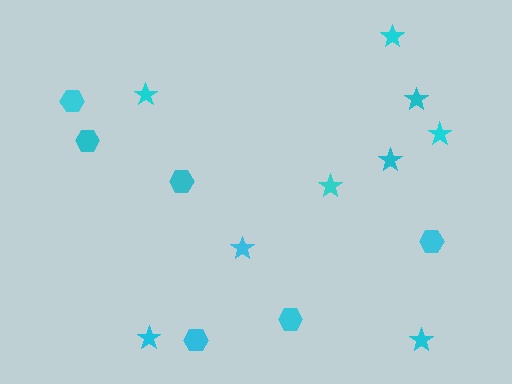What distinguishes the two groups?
There are 2 groups: one group of stars (9) and one group of hexagons (6).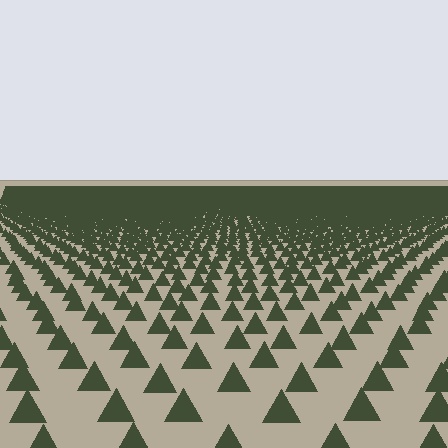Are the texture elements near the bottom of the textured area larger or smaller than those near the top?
Larger. Near the bottom, elements are closer to the viewer and appear at a bigger on-screen size.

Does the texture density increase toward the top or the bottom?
Density increases toward the top.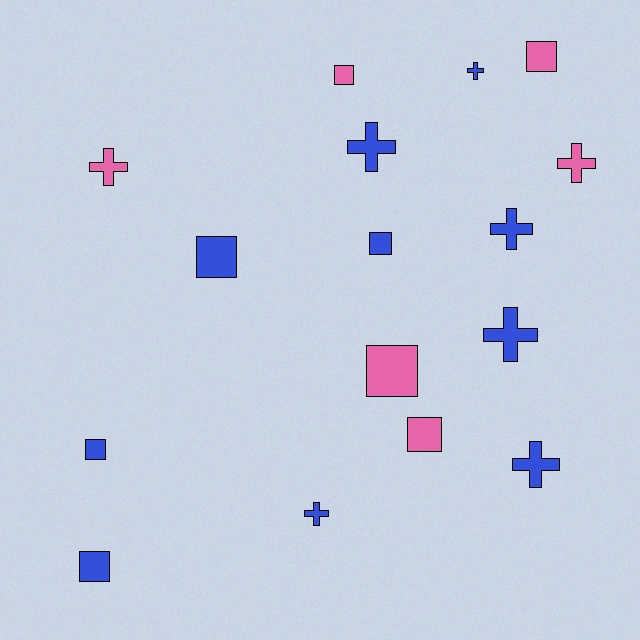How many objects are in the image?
There are 16 objects.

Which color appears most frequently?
Blue, with 10 objects.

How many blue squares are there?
There are 4 blue squares.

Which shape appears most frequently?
Square, with 8 objects.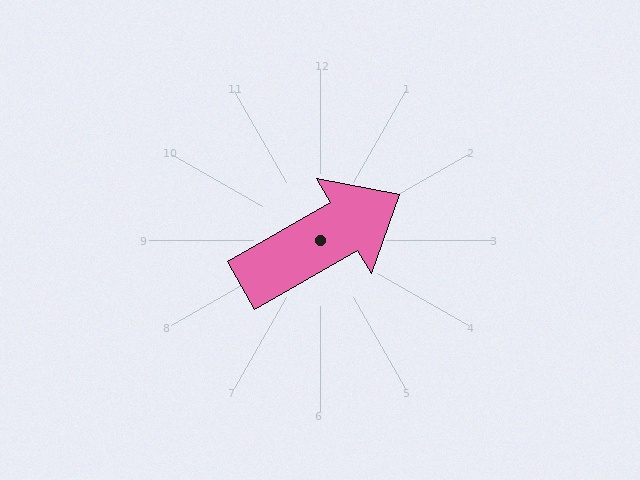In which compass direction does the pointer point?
Northeast.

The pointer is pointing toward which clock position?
Roughly 2 o'clock.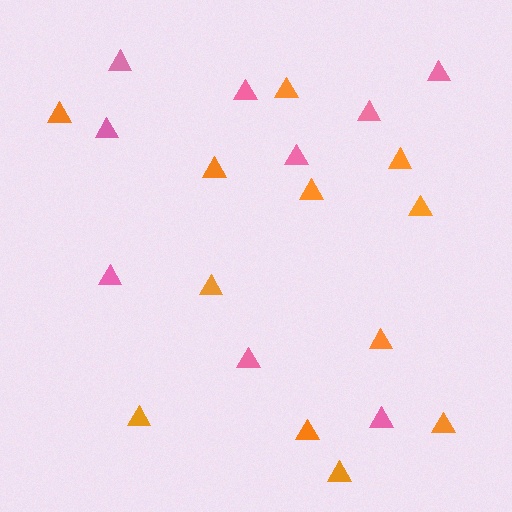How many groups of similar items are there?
There are 2 groups: one group of orange triangles (12) and one group of pink triangles (9).